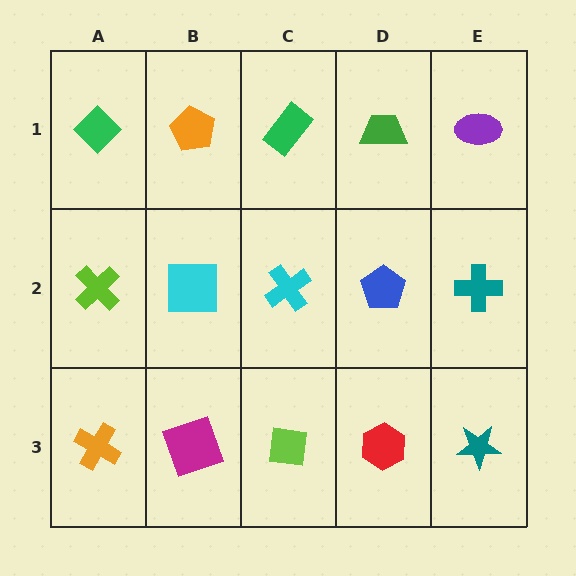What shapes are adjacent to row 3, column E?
A teal cross (row 2, column E), a red hexagon (row 3, column D).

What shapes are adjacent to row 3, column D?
A blue pentagon (row 2, column D), a lime square (row 3, column C), a teal star (row 3, column E).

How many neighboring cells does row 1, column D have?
3.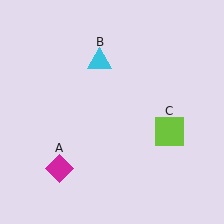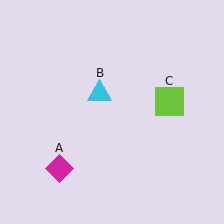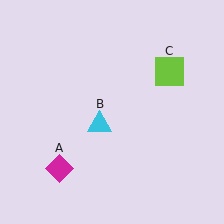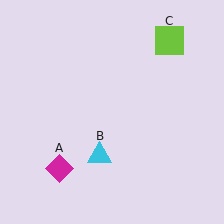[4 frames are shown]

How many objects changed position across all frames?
2 objects changed position: cyan triangle (object B), lime square (object C).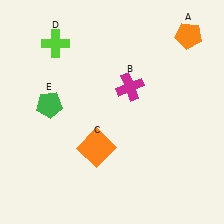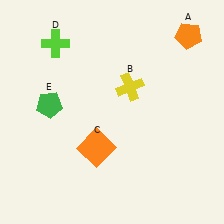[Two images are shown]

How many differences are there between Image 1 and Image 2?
There is 1 difference between the two images.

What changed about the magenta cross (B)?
In Image 1, B is magenta. In Image 2, it changed to yellow.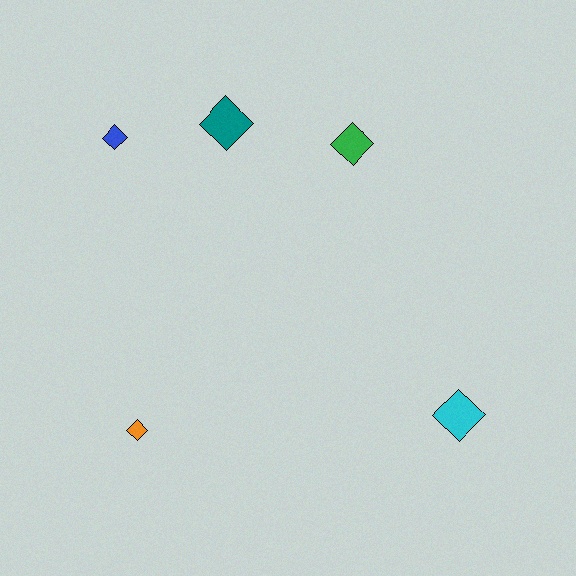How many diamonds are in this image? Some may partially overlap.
There are 5 diamonds.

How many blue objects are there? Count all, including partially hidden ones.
There is 1 blue object.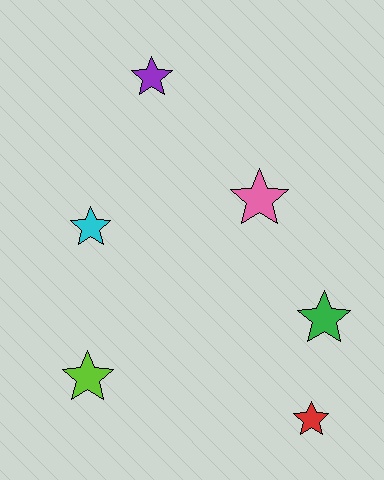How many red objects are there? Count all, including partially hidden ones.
There is 1 red object.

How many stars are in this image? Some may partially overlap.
There are 6 stars.